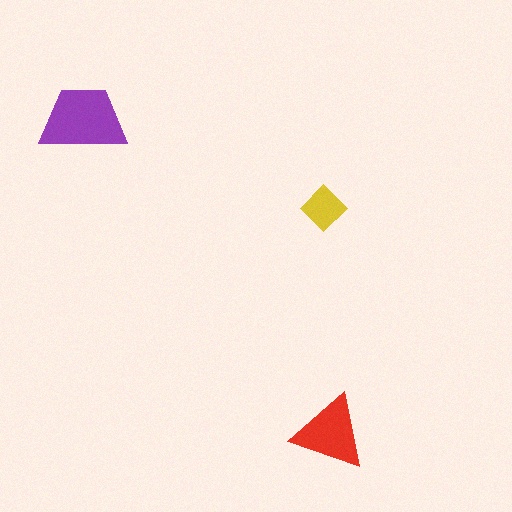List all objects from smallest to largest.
The yellow diamond, the red triangle, the purple trapezoid.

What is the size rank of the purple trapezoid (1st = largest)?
1st.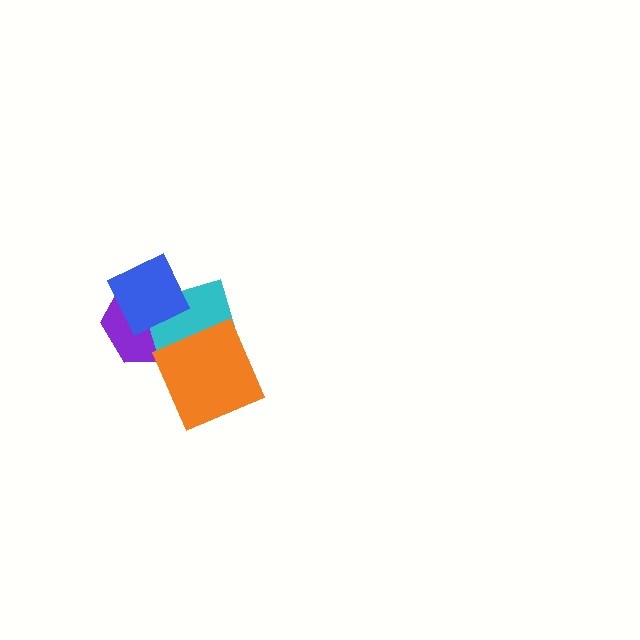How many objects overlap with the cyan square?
3 objects overlap with the cyan square.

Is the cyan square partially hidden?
Yes, it is partially covered by another shape.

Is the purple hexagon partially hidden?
Yes, it is partially covered by another shape.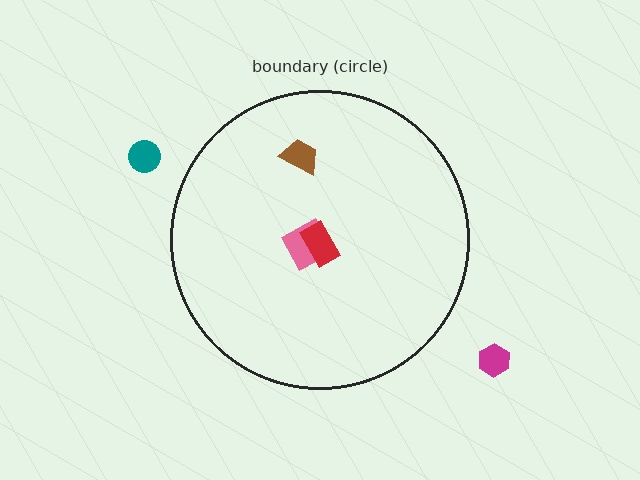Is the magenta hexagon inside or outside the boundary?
Outside.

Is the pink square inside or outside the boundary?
Inside.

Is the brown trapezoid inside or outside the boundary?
Inside.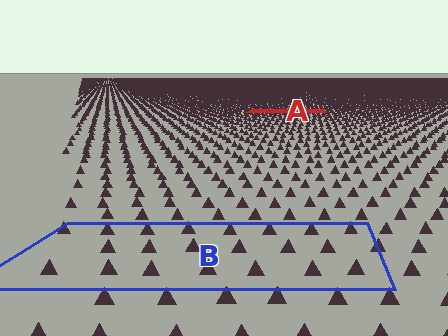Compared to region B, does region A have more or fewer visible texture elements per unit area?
Region A has more texture elements per unit area — they are packed more densely because it is farther away.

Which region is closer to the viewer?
Region B is closer. The texture elements there are larger and more spread out.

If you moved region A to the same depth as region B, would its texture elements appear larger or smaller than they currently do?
They would appear larger. At a closer depth, the same texture elements are projected at a bigger on-screen size.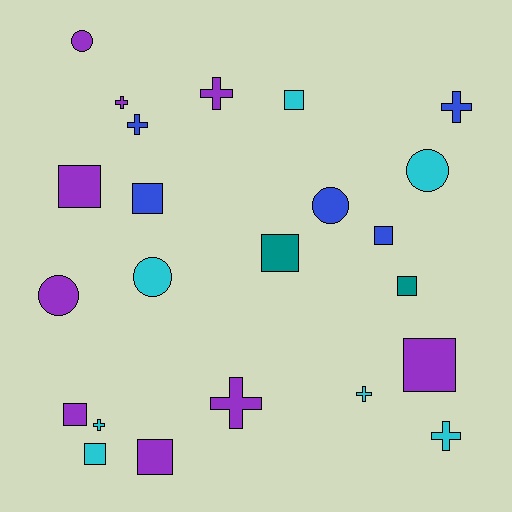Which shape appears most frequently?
Square, with 10 objects.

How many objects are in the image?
There are 23 objects.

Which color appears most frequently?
Purple, with 9 objects.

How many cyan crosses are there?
There are 3 cyan crosses.